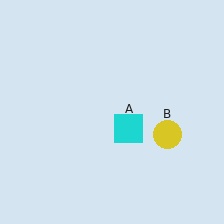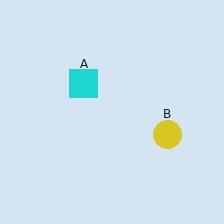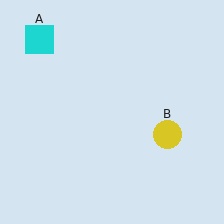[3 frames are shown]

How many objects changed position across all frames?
1 object changed position: cyan square (object A).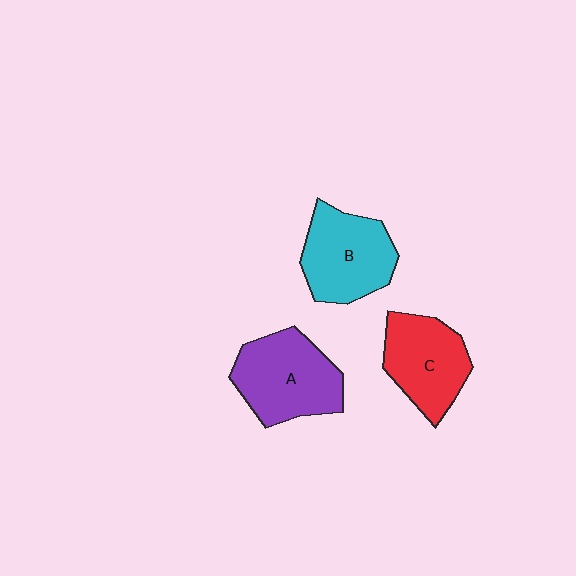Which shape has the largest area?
Shape A (purple).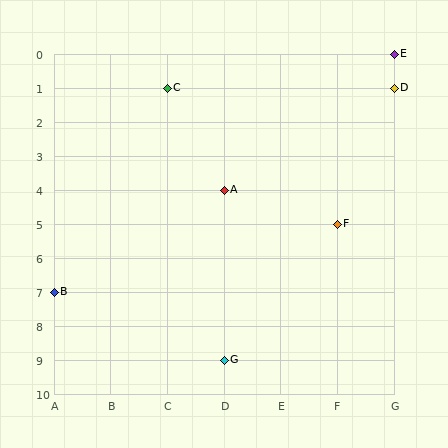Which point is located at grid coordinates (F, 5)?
Point F is at (F, 5).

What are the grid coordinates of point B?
Point B is at grid coordinates (A, 7).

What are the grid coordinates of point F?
Point F is at grid coordinates (F, 5).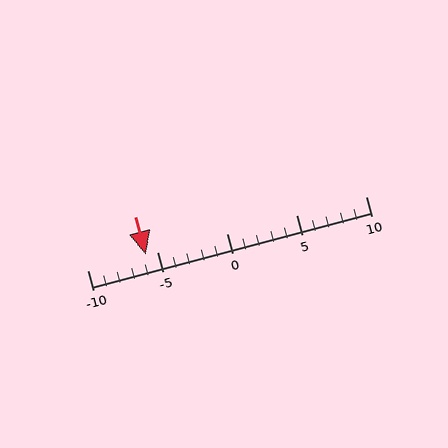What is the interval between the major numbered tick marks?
The major tick marks are spaced 5 units apart.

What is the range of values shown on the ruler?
The ruler shows values from -10 to 10.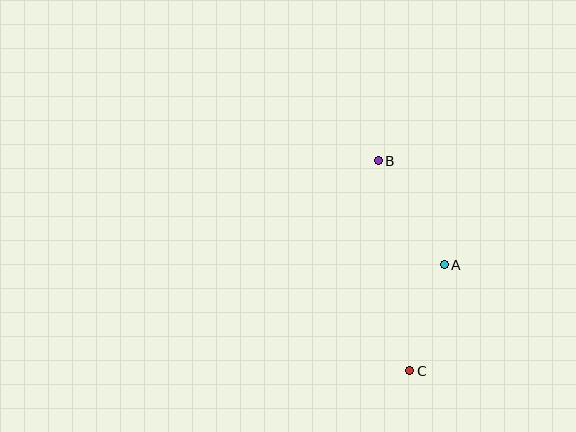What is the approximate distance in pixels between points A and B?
The distance between A and B is approximately 123 pixels.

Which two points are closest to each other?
Points A and C are closest to each other.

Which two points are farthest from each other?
Points B and C are farthest from each other.